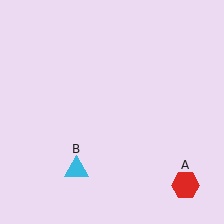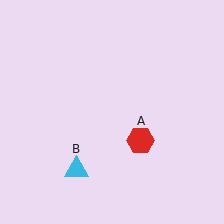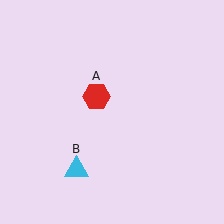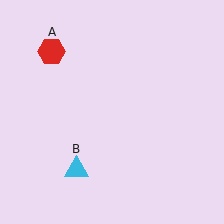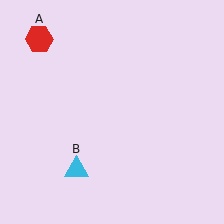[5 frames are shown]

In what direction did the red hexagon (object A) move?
The red hexagon (object A) moved up and to the left.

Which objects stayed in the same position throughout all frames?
Cyan triangle (object B) remained stationary.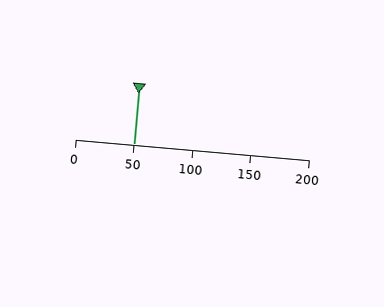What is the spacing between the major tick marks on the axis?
The major ticks are spaced 50 apart.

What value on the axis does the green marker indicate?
The marker indicates approximately 50.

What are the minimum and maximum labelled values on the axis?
The axis runs from 0 to 200.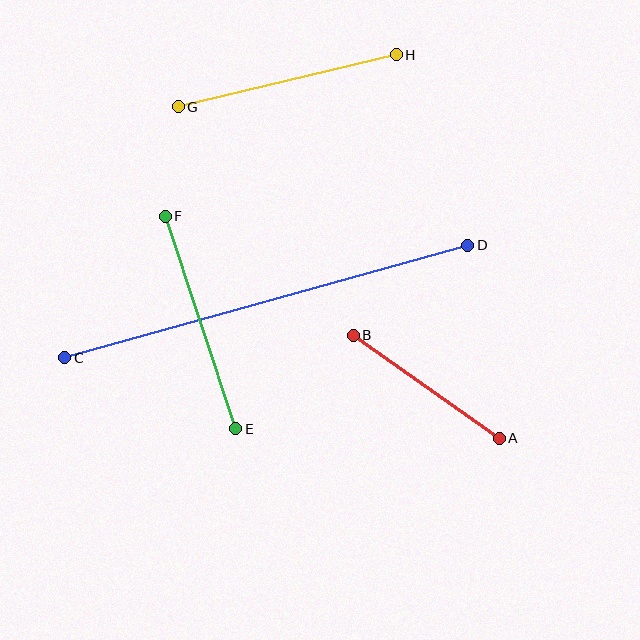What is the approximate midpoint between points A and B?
The midpoint is at approximately (426, 387) pixels.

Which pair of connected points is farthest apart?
Points C and D are farthest apart.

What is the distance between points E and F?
The distance is approximately 224 pixels.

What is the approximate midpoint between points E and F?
The midpoint is at approximately (201, 322) pixels.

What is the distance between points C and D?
The distance is approximately 419 pixels.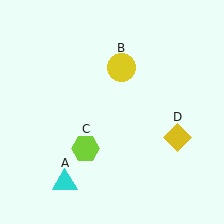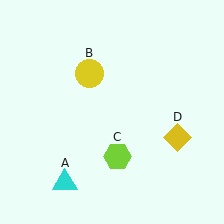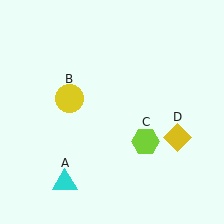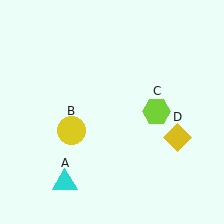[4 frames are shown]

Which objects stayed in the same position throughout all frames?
Cyan triangle (object A) and yellow diamond (object D) remained stationary.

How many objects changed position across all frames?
2 objects changed position: yellow circle (object B), lime hexagon (object C).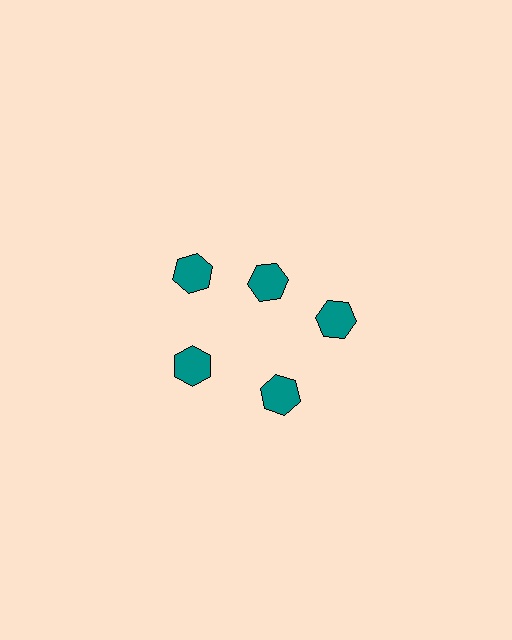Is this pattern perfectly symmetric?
No. The 5 teal hexagons are arranged in a ring, but one element near the 1 o'clock position is pulled inward toward the center, breaking the 5-fold rotational symmetry.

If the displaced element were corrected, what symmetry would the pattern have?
It would have 5-fold rotational symmetry — the pattern would map onto itself every 72 degrees.